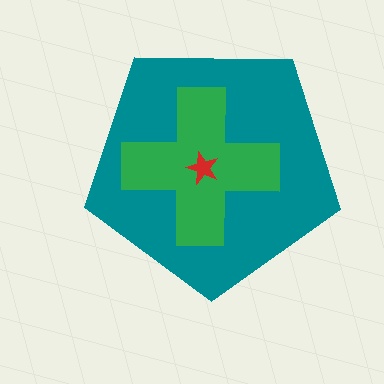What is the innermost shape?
The red star.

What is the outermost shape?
The teal pentagon.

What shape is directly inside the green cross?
The red star.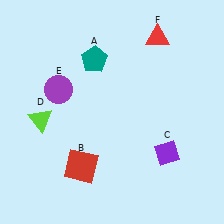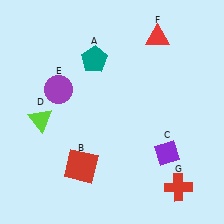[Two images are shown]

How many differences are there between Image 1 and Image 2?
There is 1 difference between the two images.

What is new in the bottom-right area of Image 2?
A red cross (G) was added in the bottom-right area of Image 2.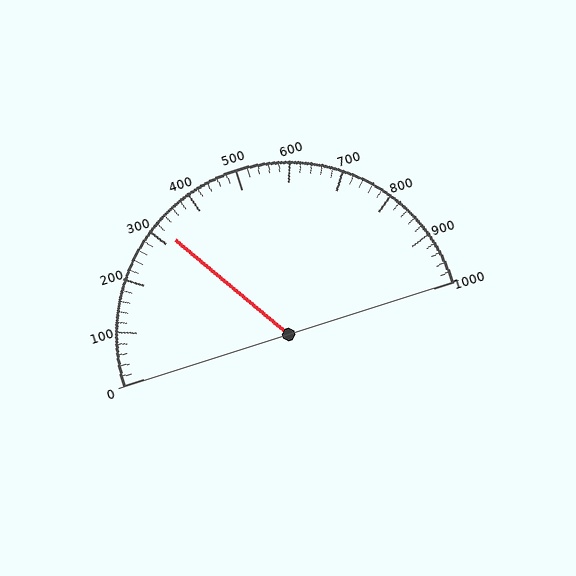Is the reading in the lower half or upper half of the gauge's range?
The reading is in the lower half of the range (0 to 1000).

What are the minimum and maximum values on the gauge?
The gauge ranges from 0 to 1000.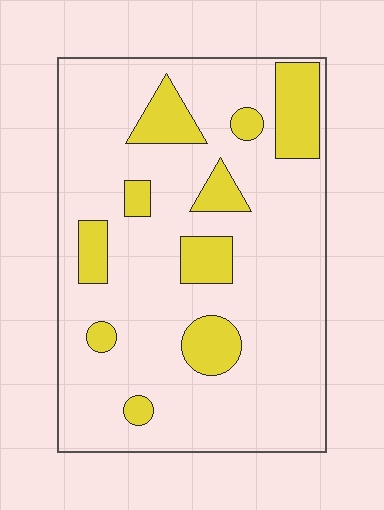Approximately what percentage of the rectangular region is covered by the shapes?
Approximately 20%.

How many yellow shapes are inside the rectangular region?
10.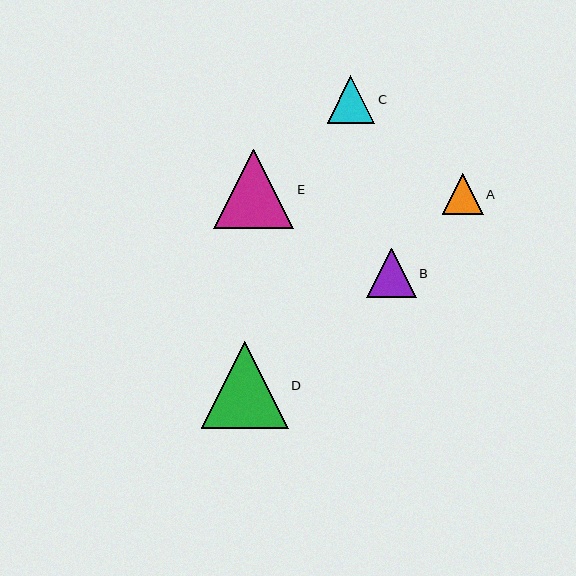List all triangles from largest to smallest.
From largest to smallest: D, E, B, C, A.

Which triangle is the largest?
Triangle D is the largest with a size of approximately 87 pixels.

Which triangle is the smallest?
Triangle A is the smallest with a size of approximately 41 pixels.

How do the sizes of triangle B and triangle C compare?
Triangle B and triangle C are approximately the same size.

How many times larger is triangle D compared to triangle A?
Triangle D is approximately 2.1 times the size of triangle A.